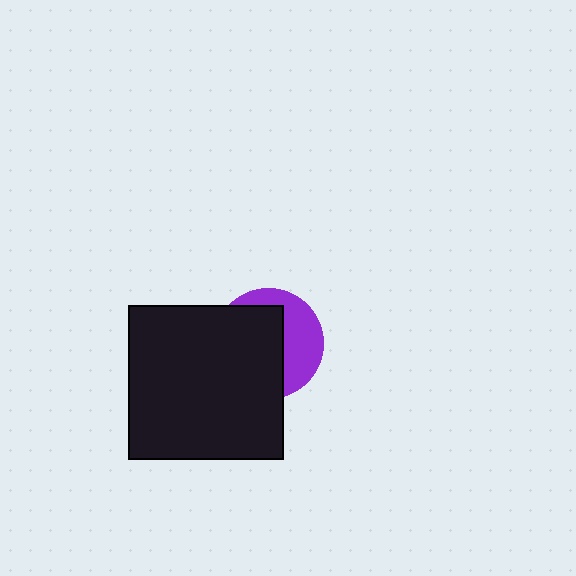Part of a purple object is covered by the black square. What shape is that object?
It is a circle.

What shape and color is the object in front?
The object in front is a black square.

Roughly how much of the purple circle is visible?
A small part of it is visible (roughly 41%).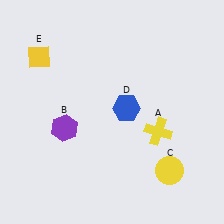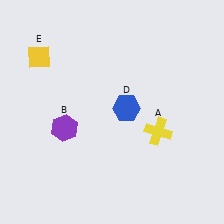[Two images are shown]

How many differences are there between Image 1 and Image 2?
There is 1 difference between the two images.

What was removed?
The yellow circle (C) was removed in Image 2.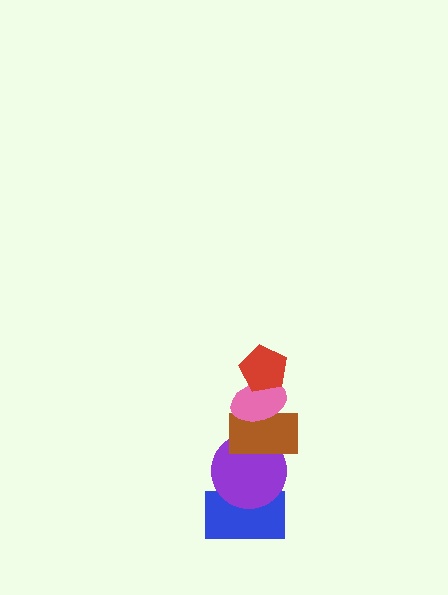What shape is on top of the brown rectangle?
The pink ellipse is on top of the brown rectangle.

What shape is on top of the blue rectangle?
The purple circle is on top of the blue rectangle.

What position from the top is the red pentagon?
The red pentagon is 1st from the top.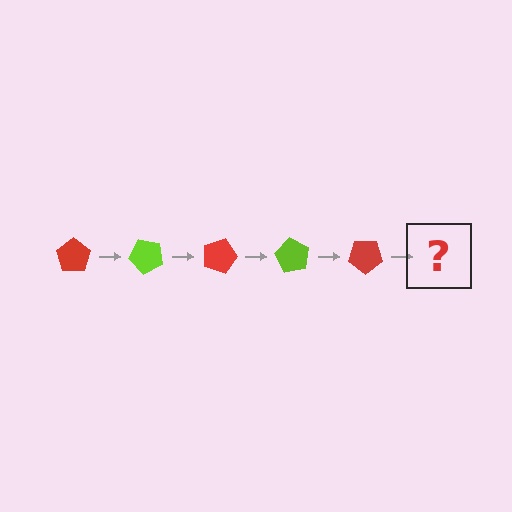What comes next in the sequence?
The next element should be a lime pentagon, rotated 225 degrees from the start.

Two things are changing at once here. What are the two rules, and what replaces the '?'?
The two rules are that it rotates 45 degrees each step and the color cycles through red and lime. The '?' should be a lime pentagon, rotated 225 degrees from the start.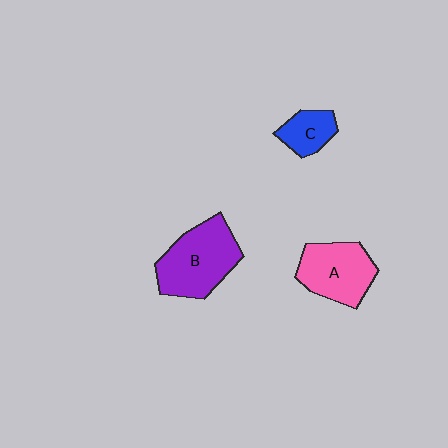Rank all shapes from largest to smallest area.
From largest to smallest: B (purple), A (pink), C (blue).